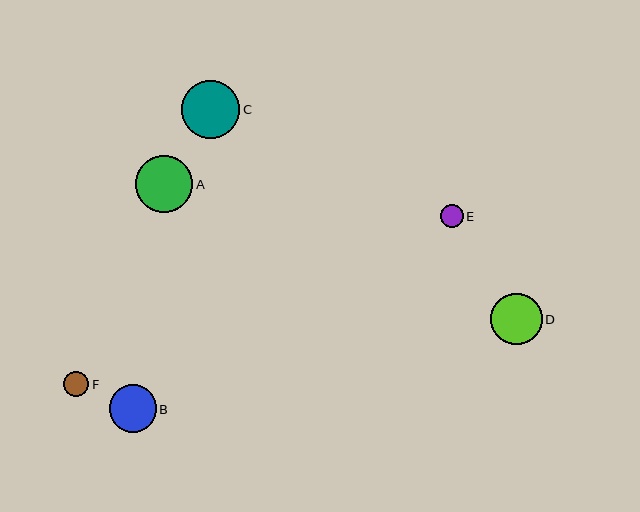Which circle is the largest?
Circle C is the largest with a size of approximately 58 pixels.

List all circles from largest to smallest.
From largest to smallest: C, A, D, B, F, E.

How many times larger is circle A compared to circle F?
Circle A is approximately 2.3 times the size of circle F.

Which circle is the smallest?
Circle E is the smallest with a size of approximately 23 pixels.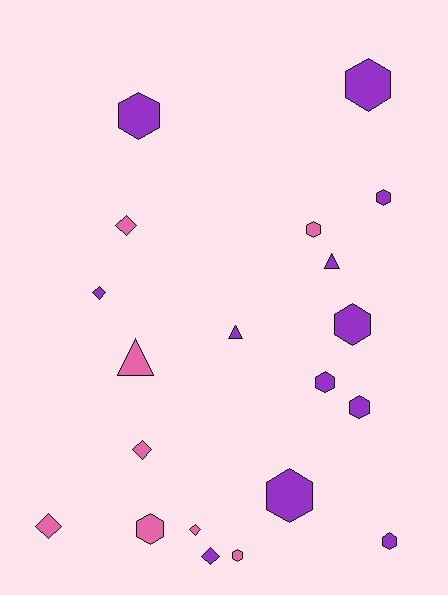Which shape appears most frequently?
Hexagon, with 11 objects.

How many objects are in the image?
There are 20 objects.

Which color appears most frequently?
Purple, with 12 objects.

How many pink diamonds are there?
There are 4 pink diamonds.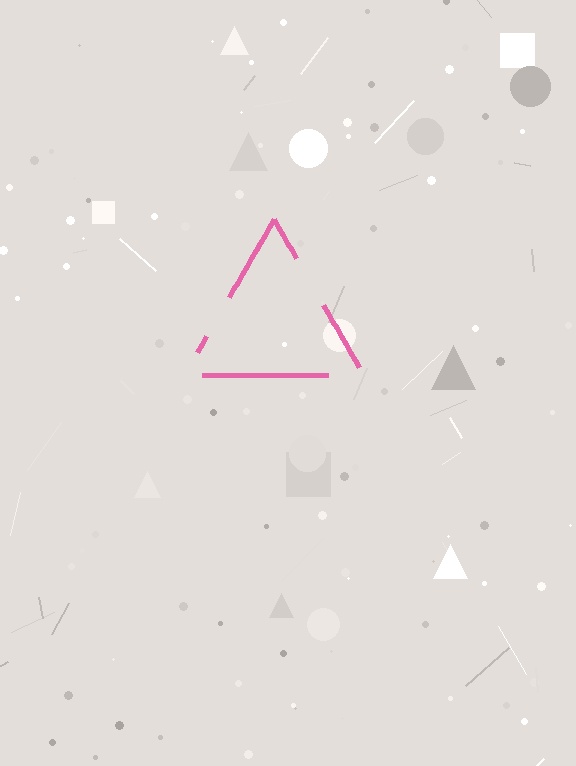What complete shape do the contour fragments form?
The contour fragments form a triangle.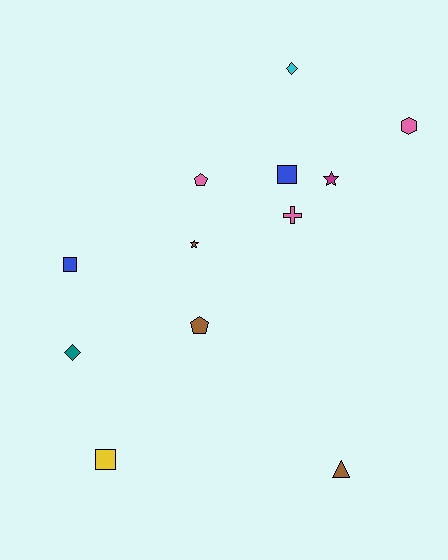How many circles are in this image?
There are no circles.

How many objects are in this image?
There are 12 objects.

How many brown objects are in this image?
There are 3 brown objects.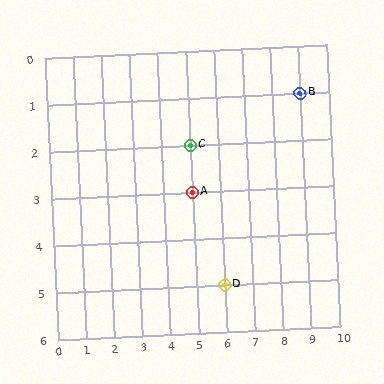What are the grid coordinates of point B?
Point B is at grid coordinates (9, 1).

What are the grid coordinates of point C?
Point C is at grid coordinates (5, 2).